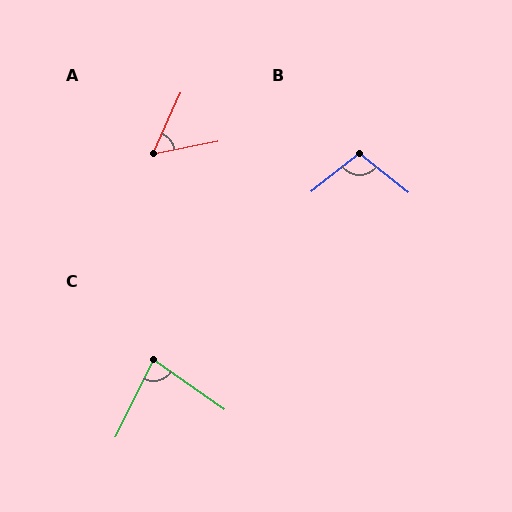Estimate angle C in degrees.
Approximately 82 degrees.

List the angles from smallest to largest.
A (54°), C (82°), B (103°).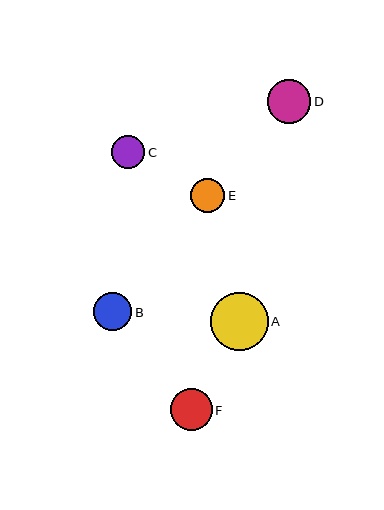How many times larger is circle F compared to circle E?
Circle F is approximately 1.2 times the size of circle E.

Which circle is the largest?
Circle A is the largest with a size of approximately 58 pixels.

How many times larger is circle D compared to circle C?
Circle D is approximately 1.3 times the size of circle C.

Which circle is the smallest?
Circle C is the smallest with a size of approximately 33 pixels.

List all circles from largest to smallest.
From largest to smallest: A, D, F, B, E, C.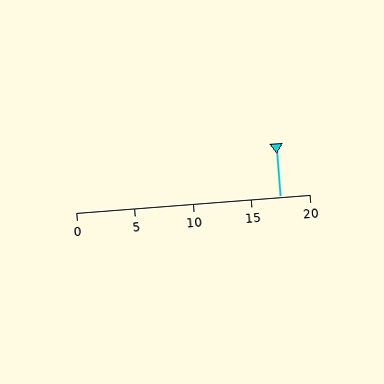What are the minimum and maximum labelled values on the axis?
The axis runs from 0 to 20.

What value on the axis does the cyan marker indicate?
The marker indicates approximately 17.5.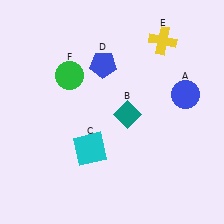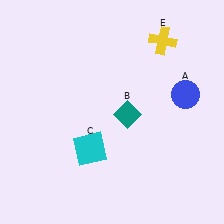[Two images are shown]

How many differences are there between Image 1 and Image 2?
There are 2 differences between the two images.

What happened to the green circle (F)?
The green circle (F) was removed in Image 2. It was in the top-left area of Image 1.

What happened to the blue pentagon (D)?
The blue pentagon (D) was removed in Image 2. It was in the top-left area of Image 1.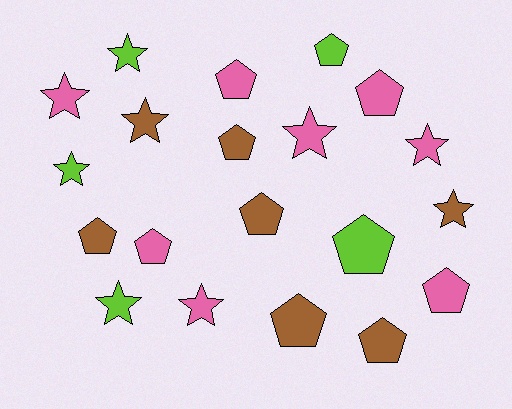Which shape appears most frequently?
Pentagon, with 11 objects.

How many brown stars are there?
There are 2 brown stars.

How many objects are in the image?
There are 20 objects.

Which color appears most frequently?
Pink, with 8 objects.